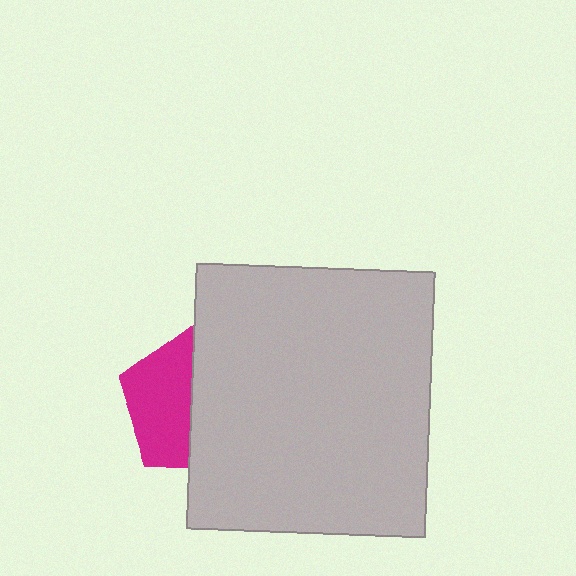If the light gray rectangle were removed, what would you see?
You would see the complete magenta pentagon.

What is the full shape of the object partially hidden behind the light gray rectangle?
The partially hidden object is a magenta pentagon.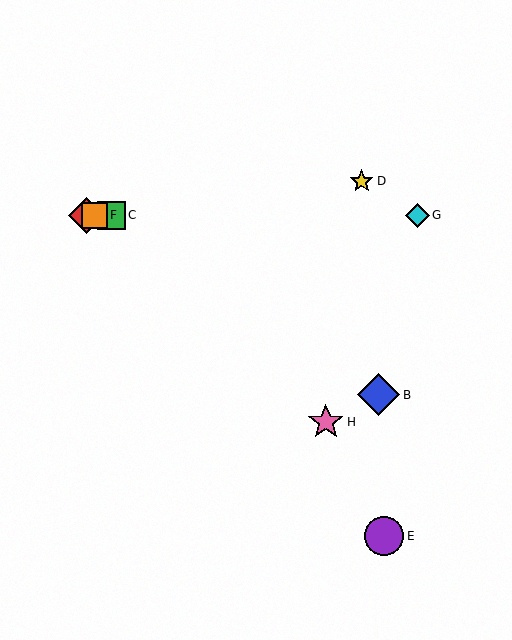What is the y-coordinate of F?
Object F is at y≈215.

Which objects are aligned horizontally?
Objects A, C, F, G are aligned horizontally.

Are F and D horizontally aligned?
No, F is at y≈215 and D is at y≈181.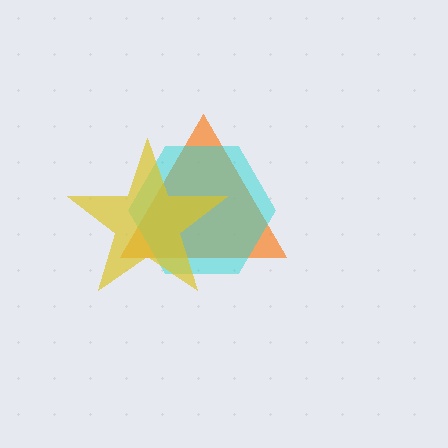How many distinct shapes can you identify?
There are 3 distinct shapes: an orange triangle, a cyan hexagon, a yellow star.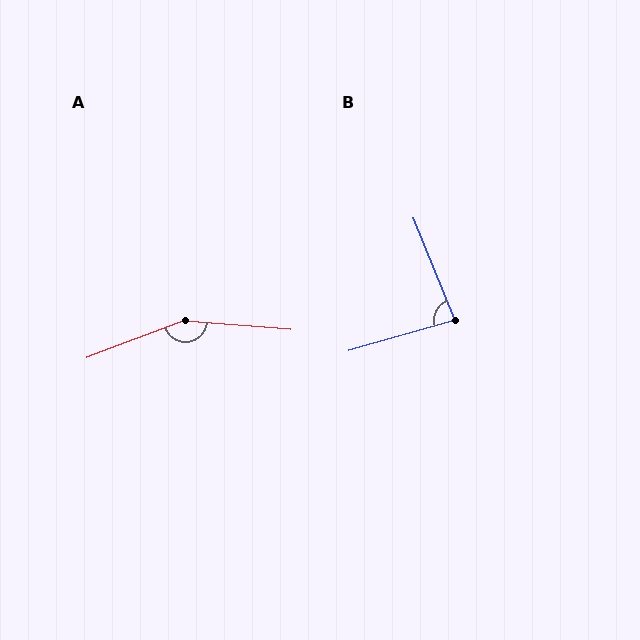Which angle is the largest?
A, at approximately 154 degrees.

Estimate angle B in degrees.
Approximately 84 degrees.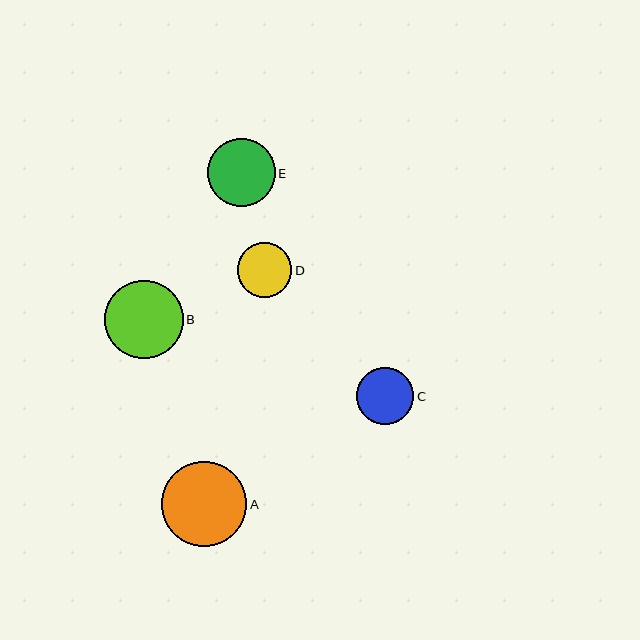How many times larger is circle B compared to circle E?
Circle B is approximately 1.2 times the size of circle E.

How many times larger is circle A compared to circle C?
Circle A is approximately 1.5 times the size of circle C.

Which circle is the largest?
Circle A is the largest with a size of approximately 85 pixels.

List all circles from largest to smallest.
From largest to smallest: A, B, E, C, D.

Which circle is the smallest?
Circle D is the smallest with a size of approximately 55 pixels.